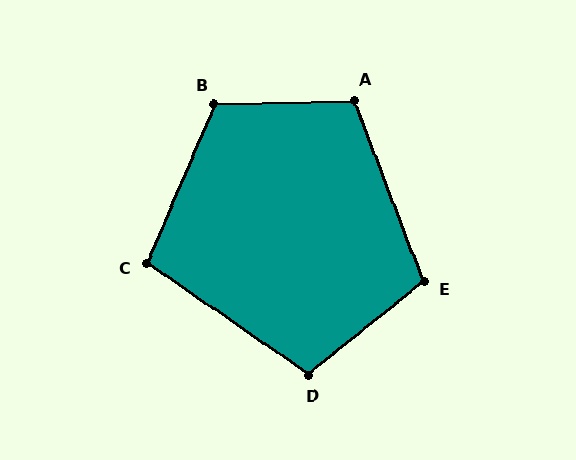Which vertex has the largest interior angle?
B, at approximately 115 degrees.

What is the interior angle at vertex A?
Approximately 109 degrees (obtuse).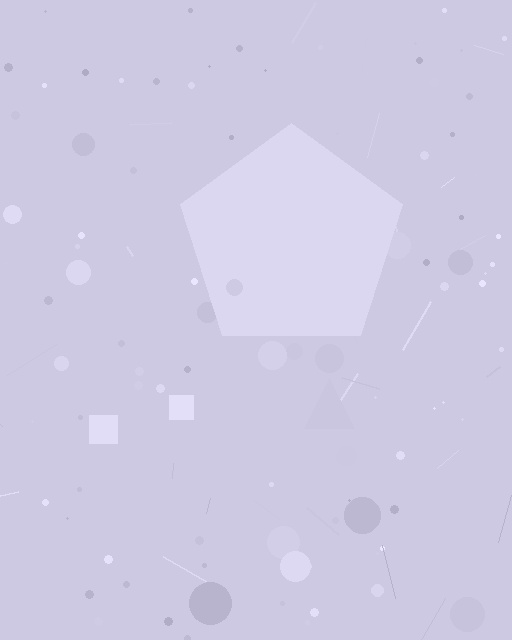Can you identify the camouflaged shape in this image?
The camouflaged shape is a pentagon.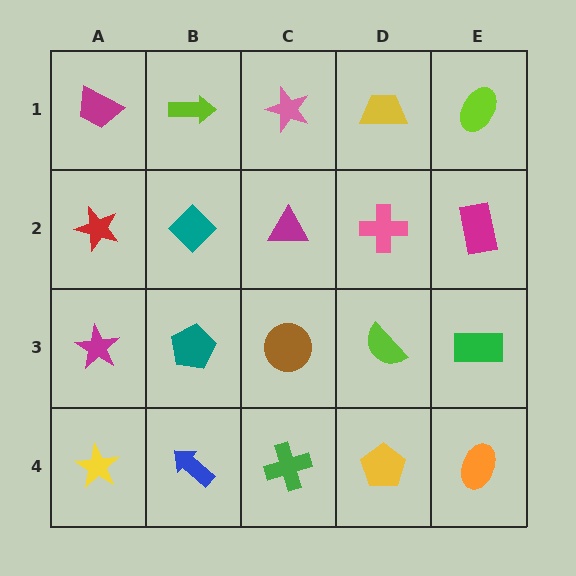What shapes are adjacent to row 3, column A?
A red star (row 2, column A), a yellow star (row 4, column A), a teal pentagon (row 3, column B).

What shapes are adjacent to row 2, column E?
A lime ellipse (row 1, column E), a green rectangle (row 3, column E), a pink cross (row 2, column D).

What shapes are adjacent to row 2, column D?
A yellow trapezoid (row 1, column D), a lime semicircle (row 3, column D), a magenta triangle (row 2, column C), a magenta rectangle (row 2, column E).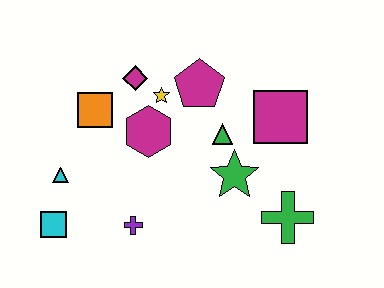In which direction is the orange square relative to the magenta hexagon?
The orange square is to the left of the magenta hexagon.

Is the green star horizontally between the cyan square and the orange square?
No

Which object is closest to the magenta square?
The green triangle is closest to the magenta square.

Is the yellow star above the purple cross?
Yes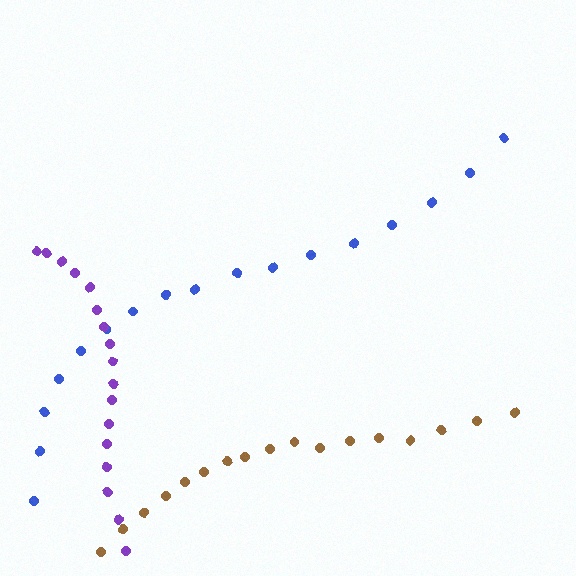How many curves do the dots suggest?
There are 3 distinct paths.